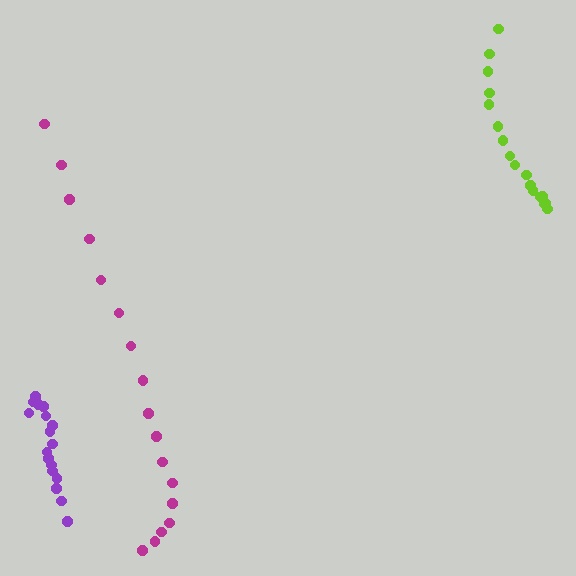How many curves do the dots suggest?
There are 3 distinct paths.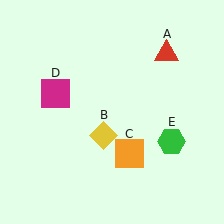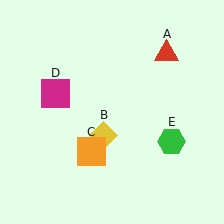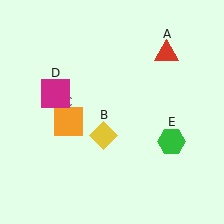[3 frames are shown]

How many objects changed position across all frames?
1 object changed position: orange square (object C).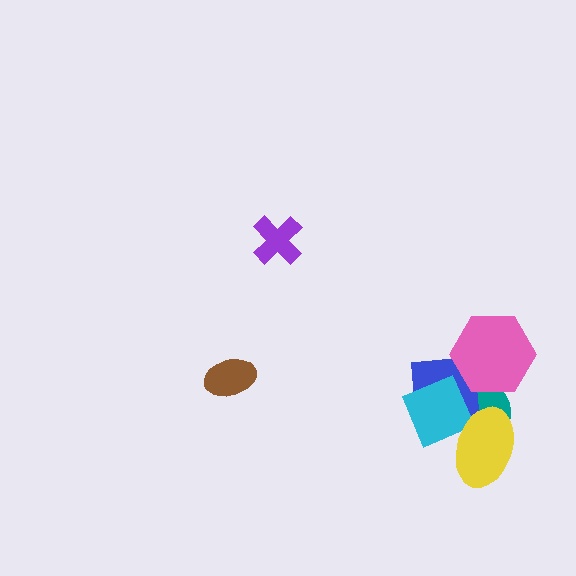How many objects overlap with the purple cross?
0 objects overlap with the purple cross.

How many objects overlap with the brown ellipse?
0 objects overlap with the brown ellipse.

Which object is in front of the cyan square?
The yellow ellipse is in front of the cyan square.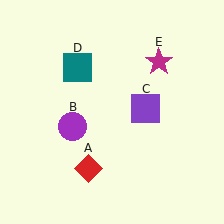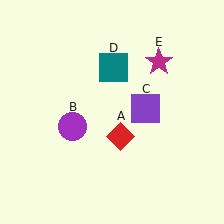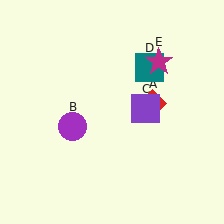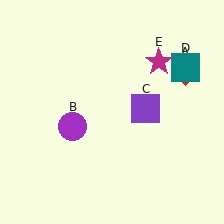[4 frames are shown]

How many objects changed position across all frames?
2 objects changed position: red diamond (object A), teal square (object D).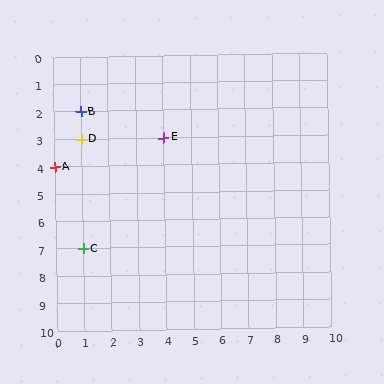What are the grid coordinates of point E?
Point E is at grid coordinates (4, 3).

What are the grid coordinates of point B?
Point B is at grid coordinates (1, 2).